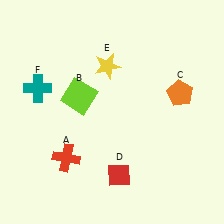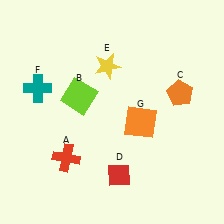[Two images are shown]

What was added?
An orange square (G) was added in Image 2.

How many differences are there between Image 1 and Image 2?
There is 1 difference between the two images.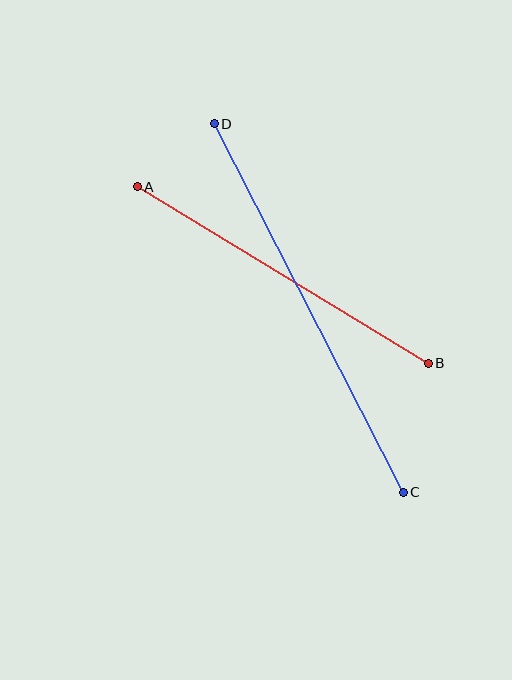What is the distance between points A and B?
The distance is approximately 340 pixels.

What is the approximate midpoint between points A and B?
The midpoint is at approximately (283, 275) pixels.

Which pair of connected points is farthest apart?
Points C and D are farthest apart.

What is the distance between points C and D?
The distance is approximately 414 pixels.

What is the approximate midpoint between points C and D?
The midpoint is at approximately (309, 308) pixels.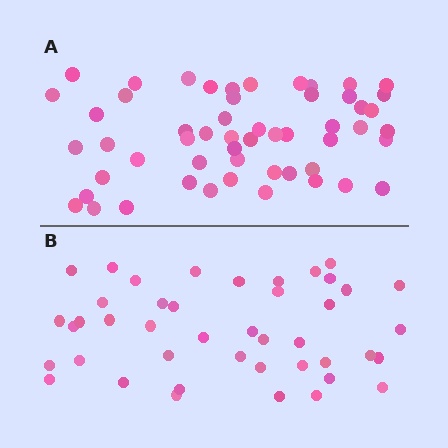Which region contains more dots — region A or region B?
Region A (the top region) has more dots.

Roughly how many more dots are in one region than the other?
Region A has roughly 12 or so more dots than region B.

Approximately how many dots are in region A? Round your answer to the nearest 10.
About 50 dots. (The exact count is 54, which rounds to 50.)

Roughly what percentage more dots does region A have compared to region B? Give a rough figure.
About 25% more.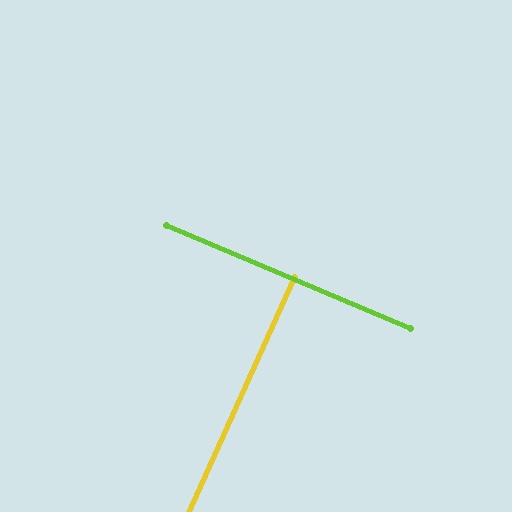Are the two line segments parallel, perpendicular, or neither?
Perpendicular — they meet at approximately 88°.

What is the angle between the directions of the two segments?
Approximately 88 degrees.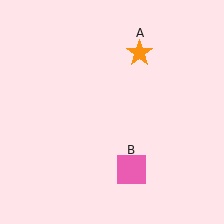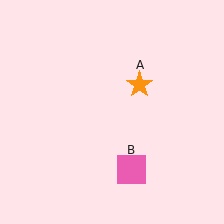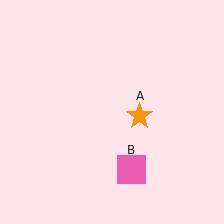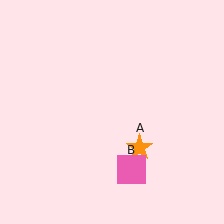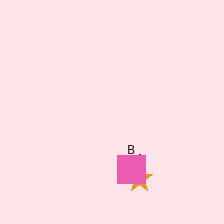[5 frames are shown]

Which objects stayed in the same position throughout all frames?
Pink square (object B) remained stationary.